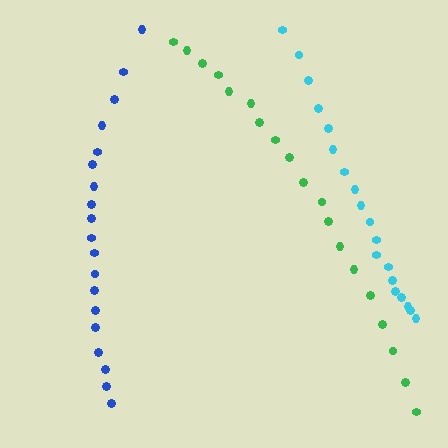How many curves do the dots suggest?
There are 3 distinct paths.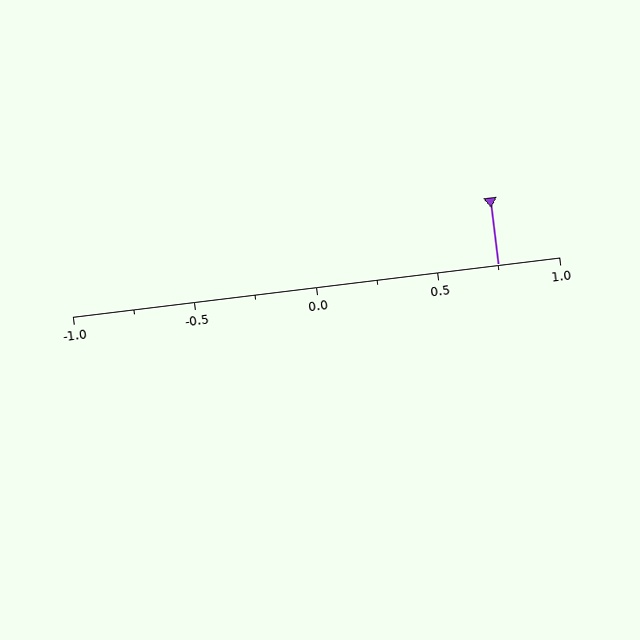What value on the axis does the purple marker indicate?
The marker indicates approximately 0.75.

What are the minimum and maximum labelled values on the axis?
The axis runs from -1.0 to 1.0.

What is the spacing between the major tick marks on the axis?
The major ticks are spaced 0.5 apart.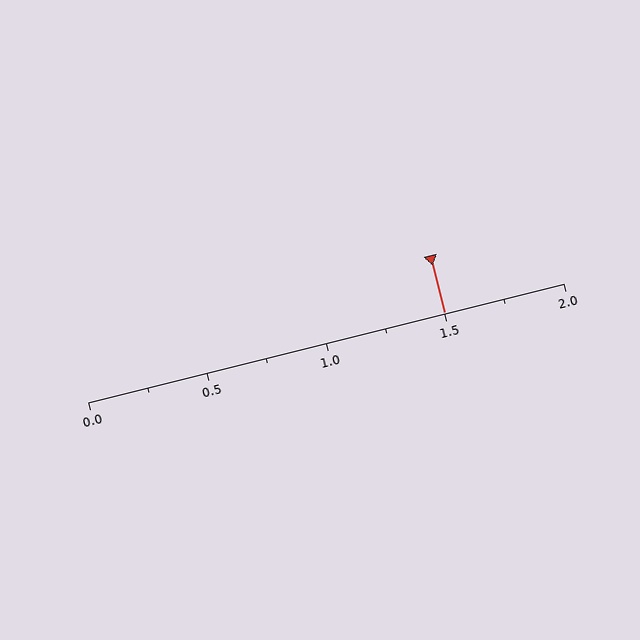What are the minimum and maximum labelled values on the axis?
The axis runs from 0.0 to 2.0.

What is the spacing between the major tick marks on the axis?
The major ticks are spaced 0.5 apart.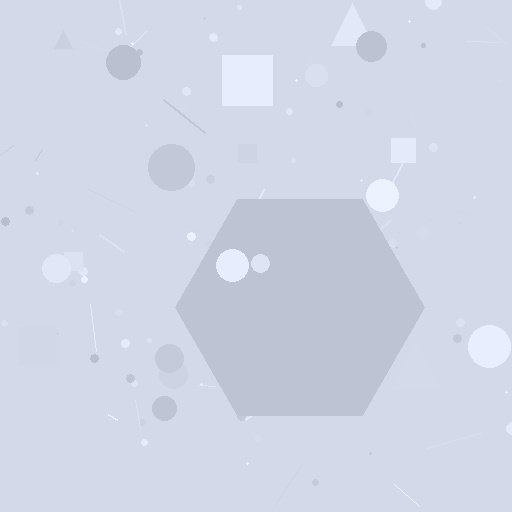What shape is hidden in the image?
A hexagon is hidden in the image.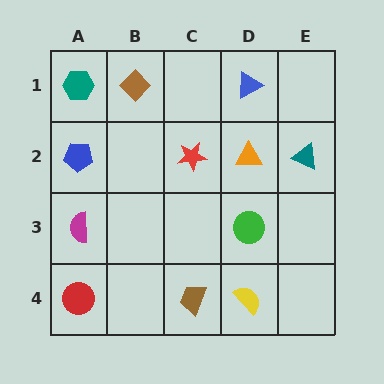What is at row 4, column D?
A yellow semicircle.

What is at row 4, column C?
A brown trapezoid.